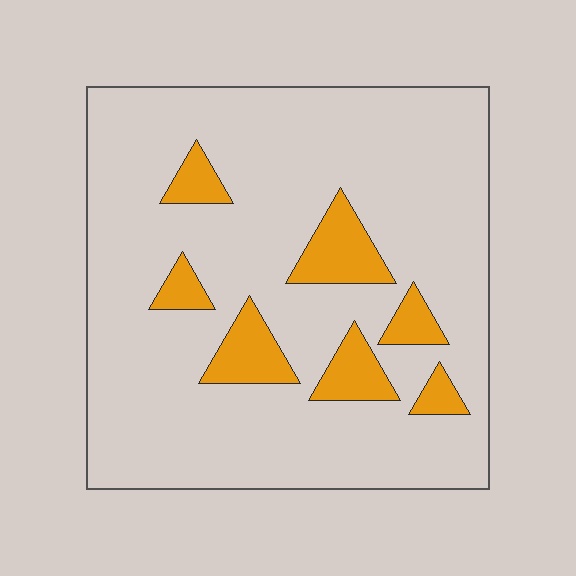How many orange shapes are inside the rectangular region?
7.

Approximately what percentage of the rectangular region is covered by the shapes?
Approximately 15%.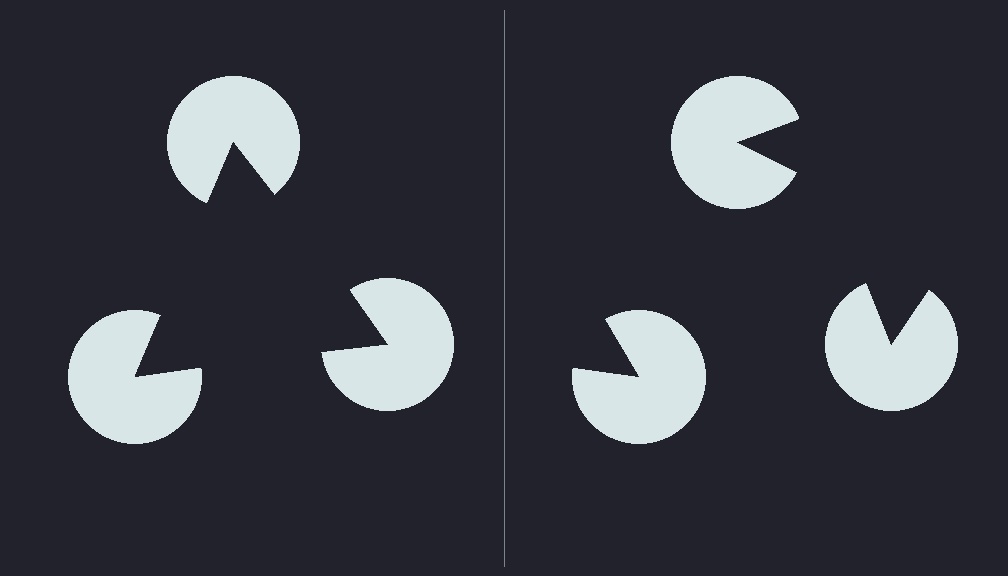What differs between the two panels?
The pac-man discs are positioned identically on both sides; only the wedge orientations differ. On the left they align to a triangle; on the right they are misaligned.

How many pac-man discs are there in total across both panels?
6 — 3 on each side.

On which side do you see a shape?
An illusory triangle appears on the left side. On the right side the wedge cuts are rotated, so no coherent shape forms.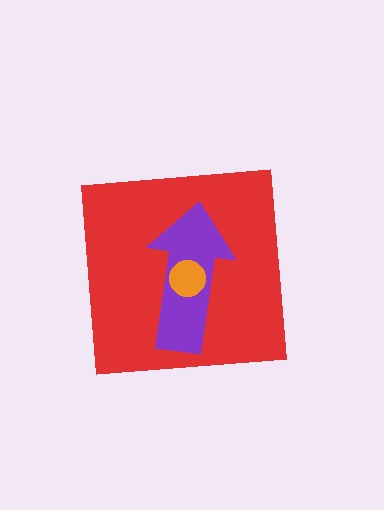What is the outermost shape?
The red square.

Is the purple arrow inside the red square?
Yes.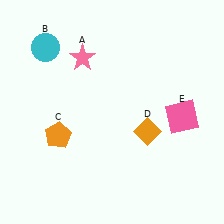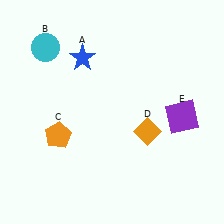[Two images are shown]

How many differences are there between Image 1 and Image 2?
There are 2 differences between the two images.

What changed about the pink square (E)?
In Image 1, E is pink. In Image 2, it changed to purple.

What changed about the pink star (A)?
In Image 1, A is pink. In Image 2, it changed to blue.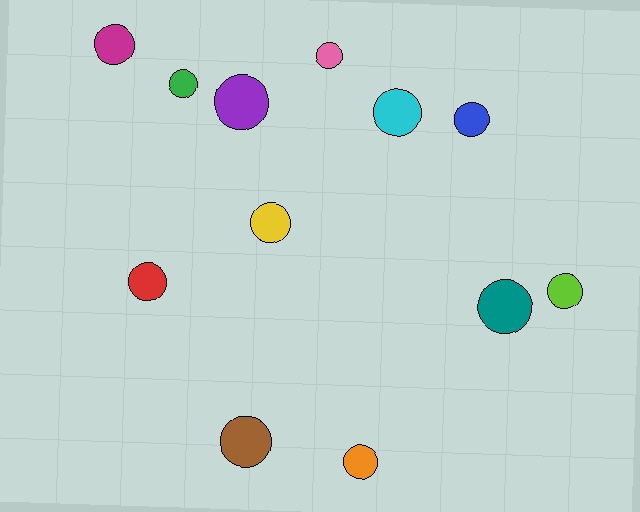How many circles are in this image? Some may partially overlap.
There are 12 circles.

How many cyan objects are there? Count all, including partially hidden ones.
There is 1 cyan object.